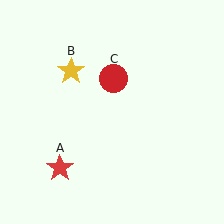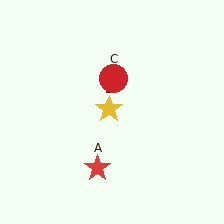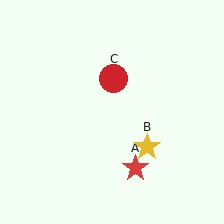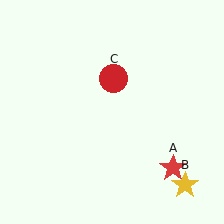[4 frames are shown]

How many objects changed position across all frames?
2 objects changed position: red star (object A), yellow star (object B).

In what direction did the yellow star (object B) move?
The yellow star (object B) moved down and to the right.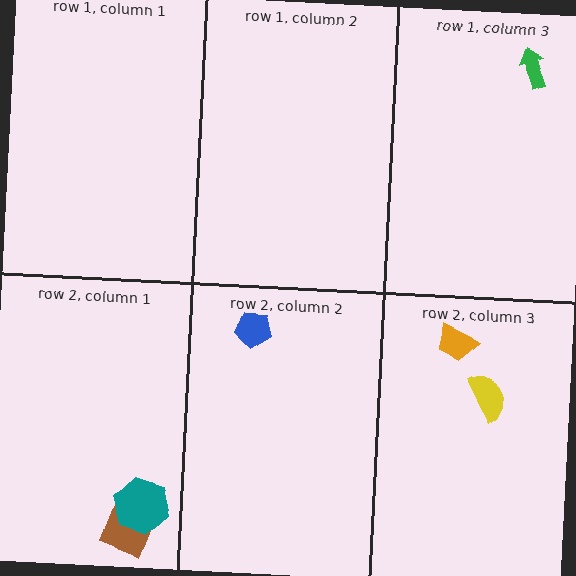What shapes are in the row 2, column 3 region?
The yellow semicircle, the orange trapezoid.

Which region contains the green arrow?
The row 1, column 3 region.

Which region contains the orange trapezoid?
The row 2, column 3 region.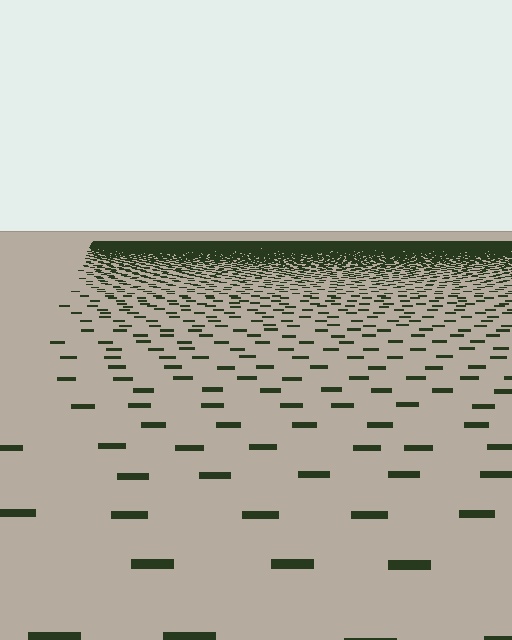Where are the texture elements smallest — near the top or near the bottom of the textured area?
Near the top.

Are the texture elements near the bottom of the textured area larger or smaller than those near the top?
Larger. Near the bottom, elements are closer to the viewer and appear at a bigger on-screen size.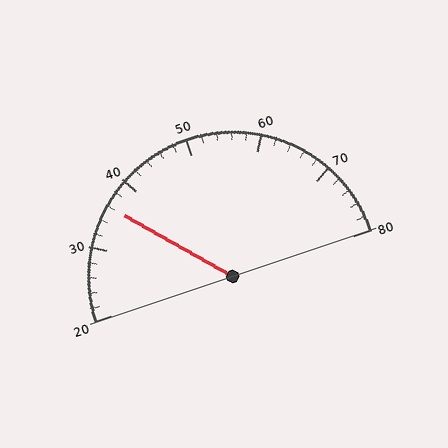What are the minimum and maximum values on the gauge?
The gauge ranges from 20 to 80.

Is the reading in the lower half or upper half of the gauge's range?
The reading is in the lower half of the range (20 to 80).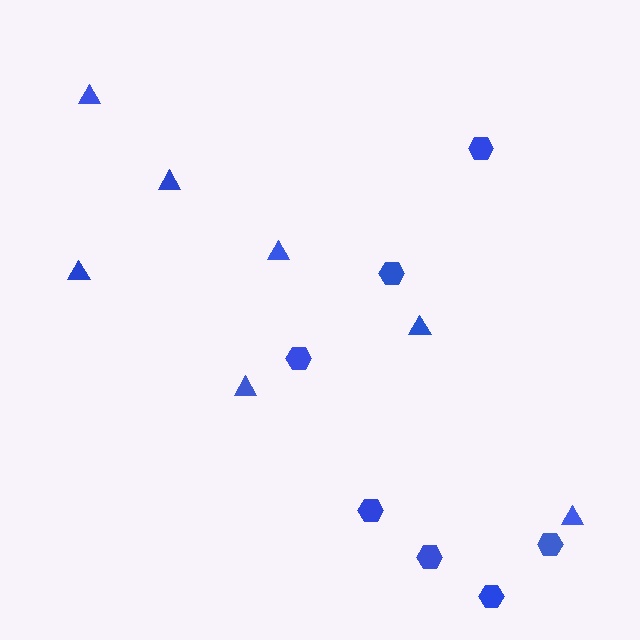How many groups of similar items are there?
There are 2 groups: one group of triangles (7) and one group of hexagons (7).